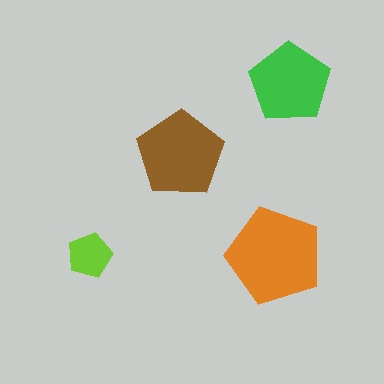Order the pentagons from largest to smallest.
the orange one, the brown one, the green one, the lime one.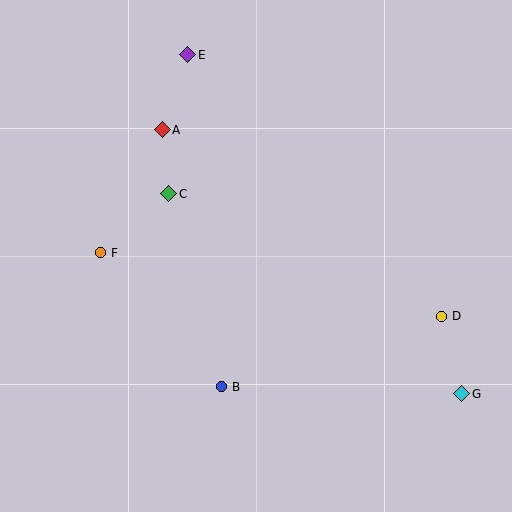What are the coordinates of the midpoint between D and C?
The midpoint between D and C is at (305, 255).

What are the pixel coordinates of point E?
Point E is at (188, 55).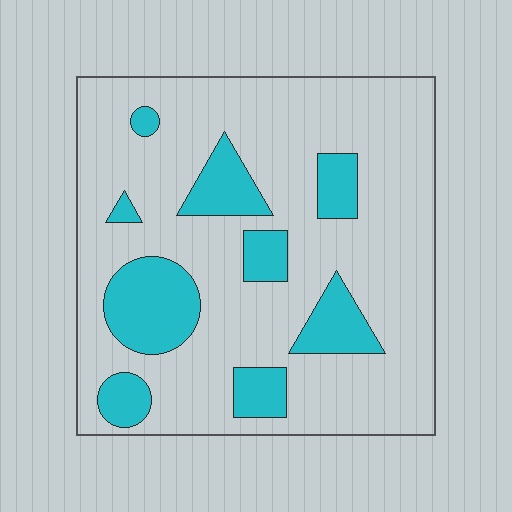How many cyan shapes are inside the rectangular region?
9.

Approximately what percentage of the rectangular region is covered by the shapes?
Approximately 20%.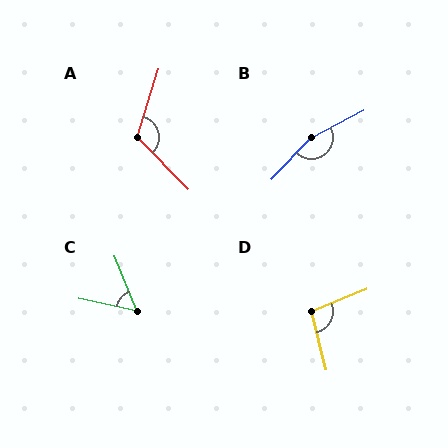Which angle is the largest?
B, at approximately 161 degrees.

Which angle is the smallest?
C, at approximately 56 degrees.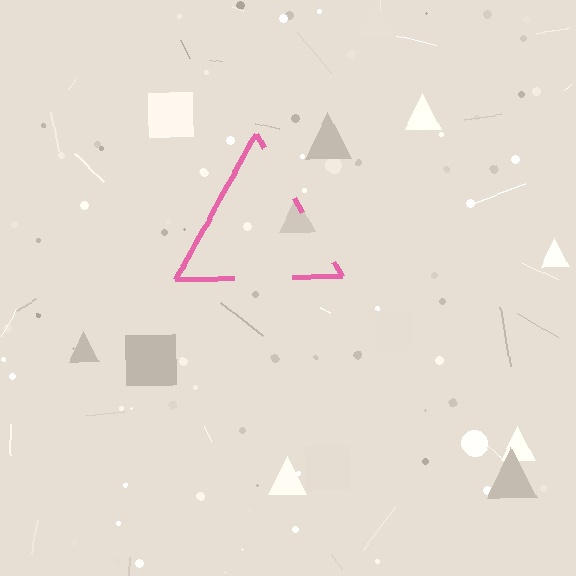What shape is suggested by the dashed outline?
The dashed outline suggests a triangle.